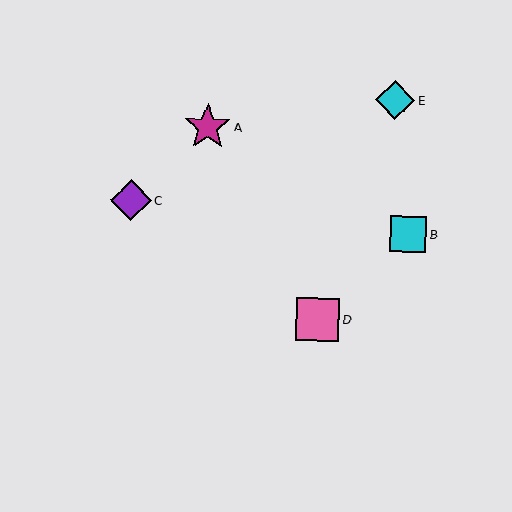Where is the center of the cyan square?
The center of the cyan square is at (408, 235).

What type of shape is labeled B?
Shape B is a cyan square.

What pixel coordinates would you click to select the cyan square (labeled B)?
Click at (408, 235) to select the cyan square B.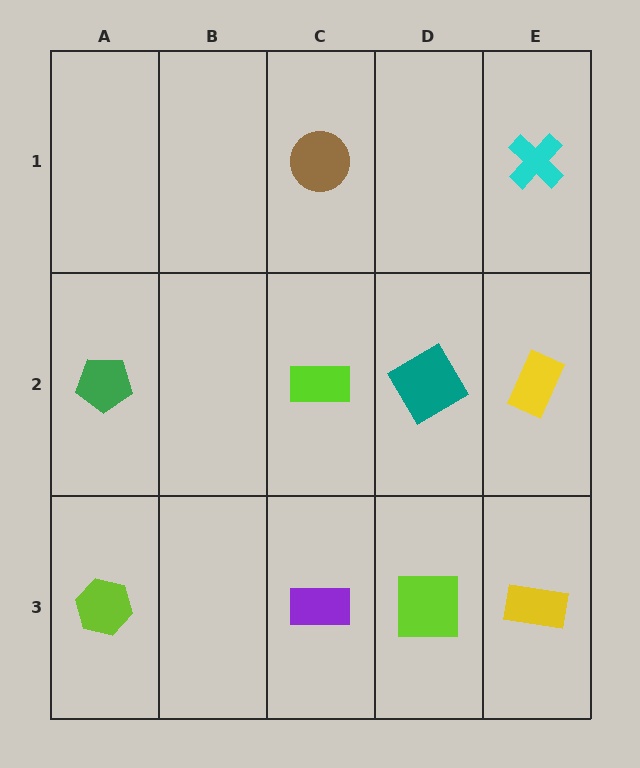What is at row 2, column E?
A yellow rectangle.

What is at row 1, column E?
A cyan cross.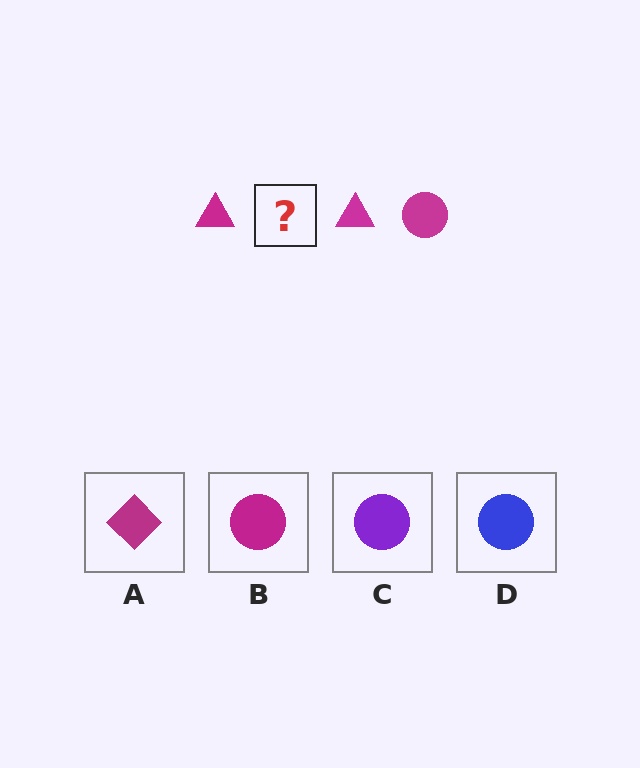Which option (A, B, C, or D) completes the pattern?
B.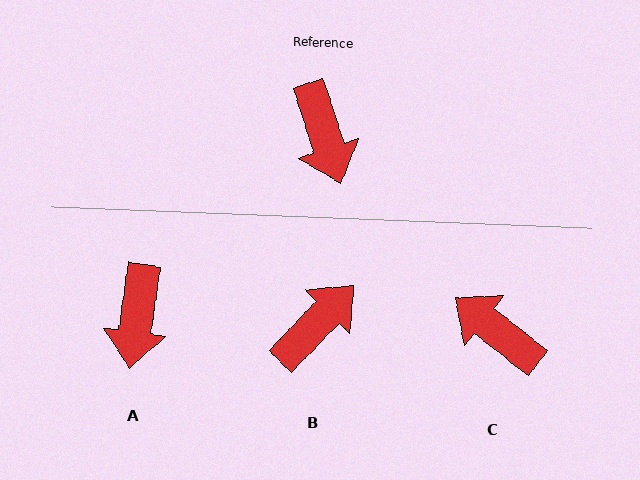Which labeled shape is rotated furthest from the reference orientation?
C, about 146 degrees away.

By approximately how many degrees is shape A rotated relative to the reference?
Approximately 26 degrees clockwise.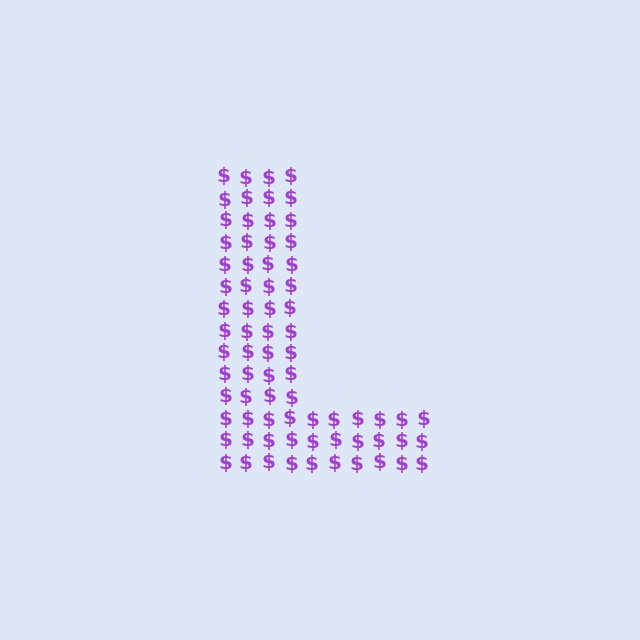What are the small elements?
The small elements are dollar signs.